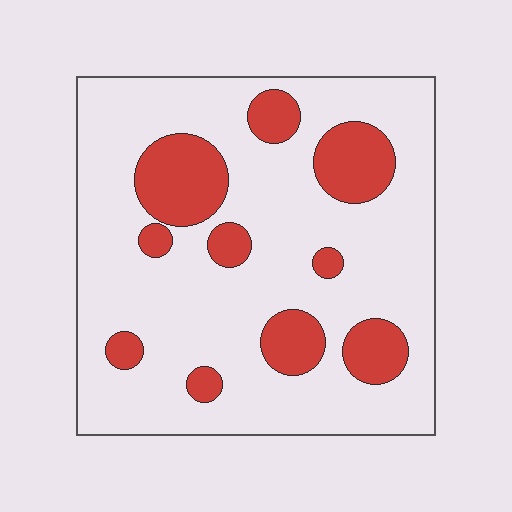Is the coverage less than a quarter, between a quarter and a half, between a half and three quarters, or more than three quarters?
Less than a quarter.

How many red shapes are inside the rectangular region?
10.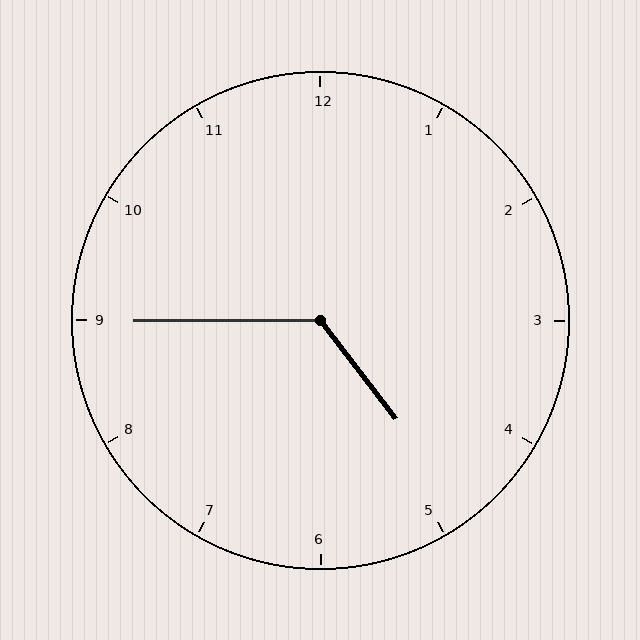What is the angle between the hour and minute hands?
Approximately 128 degrees.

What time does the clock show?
4:45.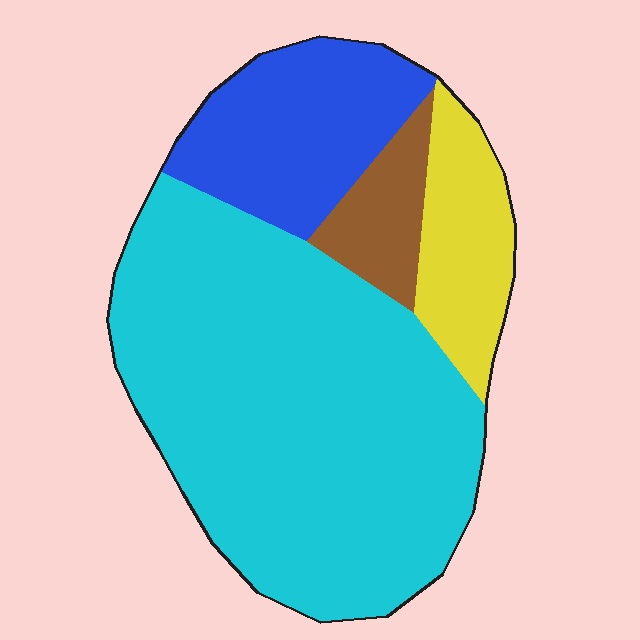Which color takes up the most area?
Cyan, at roughly 60%.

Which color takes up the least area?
Brown, at roughly 5%.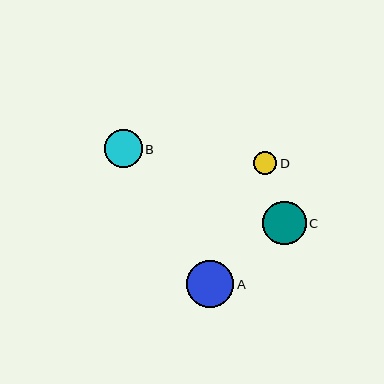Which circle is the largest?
Circle A is the largest with a size of approximately 47 pixels.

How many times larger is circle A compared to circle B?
Circle A is approximately 1.3 times the size of circle B.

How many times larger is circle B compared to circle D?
Circle B is approximately 1.6 times the size of circle D.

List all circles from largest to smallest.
From largest to smallest: A, C, B, D.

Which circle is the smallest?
Circle D is the smallest with a size of approximately 23 pixels.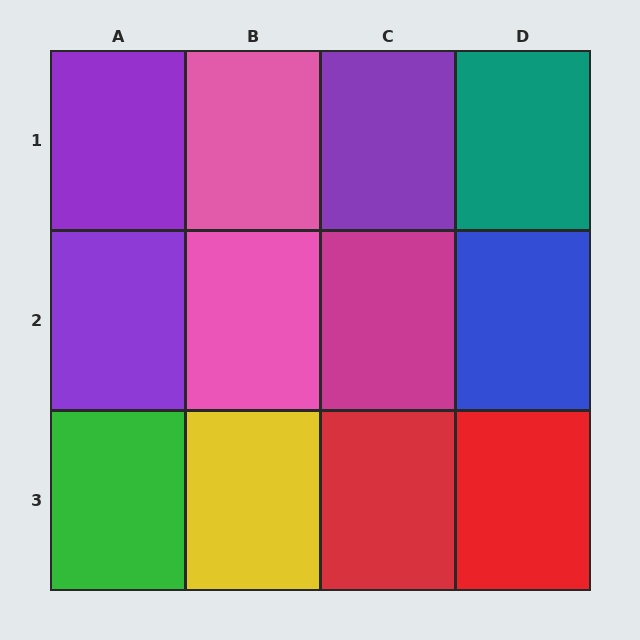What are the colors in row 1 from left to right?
Purple, pink, purple, teal.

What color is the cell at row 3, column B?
Yellow.